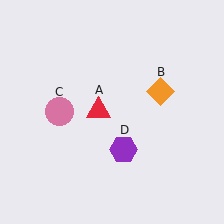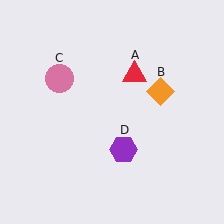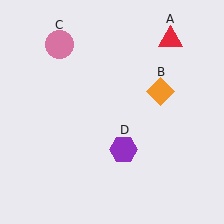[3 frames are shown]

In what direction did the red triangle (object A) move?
The red triangle (object A) moved up and to the right.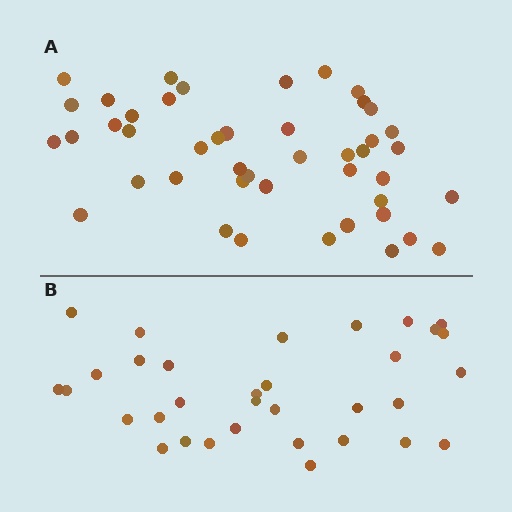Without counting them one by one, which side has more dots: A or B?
Region A (the top region) has more dots.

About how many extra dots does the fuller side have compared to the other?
Region A has roughly 12 or so more dots than region B.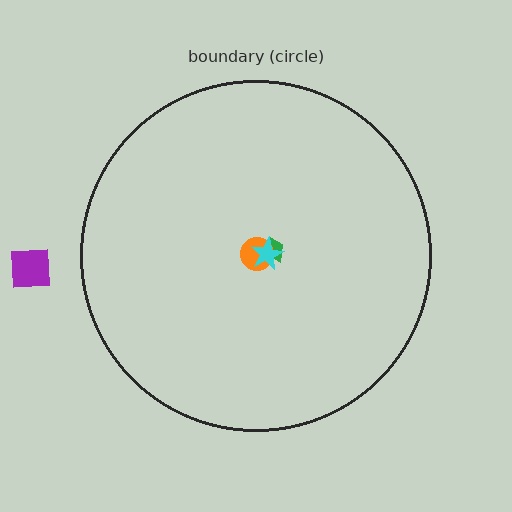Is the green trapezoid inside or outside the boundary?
Inside.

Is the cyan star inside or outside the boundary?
Inside.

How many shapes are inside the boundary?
3 inside, 1 outside.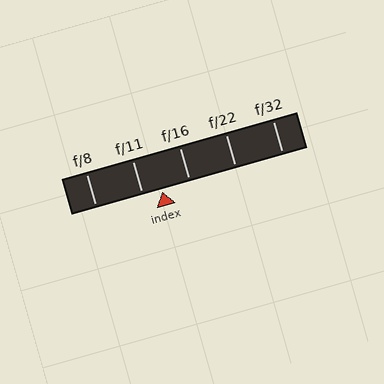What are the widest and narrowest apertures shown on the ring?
The widest aperture shown is f/8 and the narrowest is f/32.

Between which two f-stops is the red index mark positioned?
The index mark is between f/11 and f/16.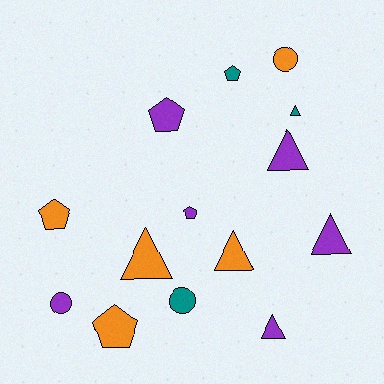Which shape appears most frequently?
Triangle, with 6 objects.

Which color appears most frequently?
Purple, with 6 objects.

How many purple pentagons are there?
There are 2 purple pentagons.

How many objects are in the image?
There are 14 objects.